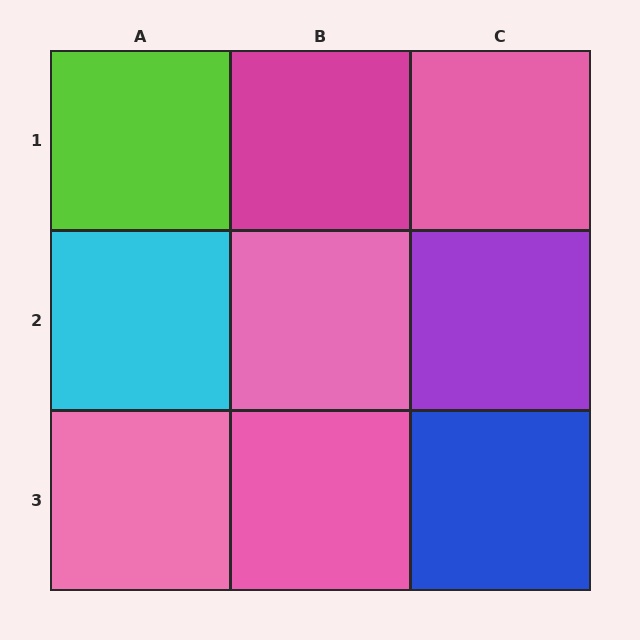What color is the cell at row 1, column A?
Lime.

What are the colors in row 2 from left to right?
Cyan, pink, purple.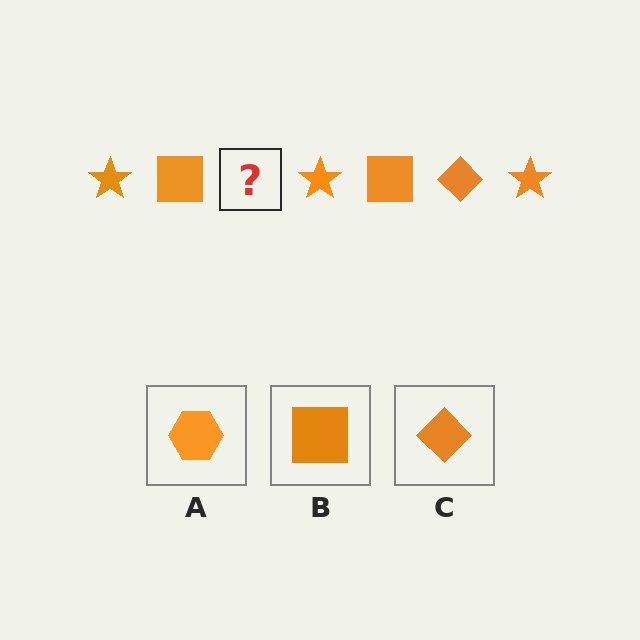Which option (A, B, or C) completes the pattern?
C.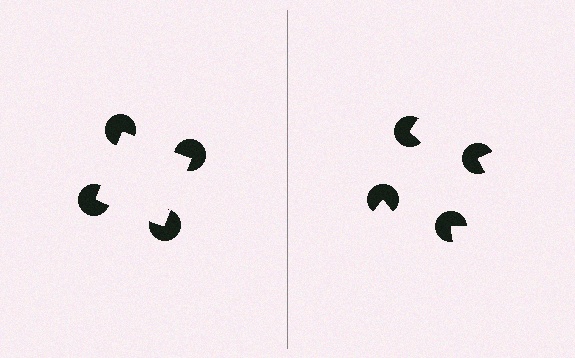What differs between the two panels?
The pac-man discs are positioned identically on both sides; only the wedge orientations differ. On the left they align to a square; on the right they are misaligned.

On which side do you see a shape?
An illusory square appears on the left side. On the right side the wedge cuts are rotated, so no coherent shape forms.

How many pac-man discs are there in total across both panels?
8 — 4 on each side.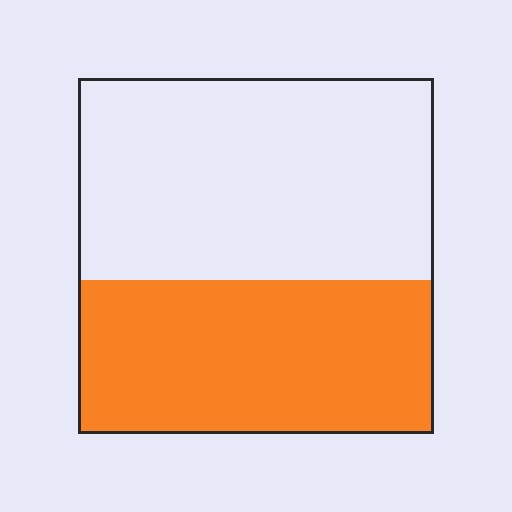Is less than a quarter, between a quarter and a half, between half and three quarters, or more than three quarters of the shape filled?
Between a quarter and a half.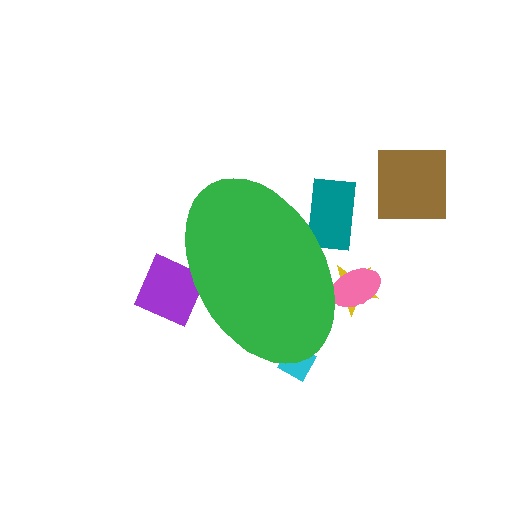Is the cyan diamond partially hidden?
Yes, the cyan diamond is partially hidden behind the green ellipse.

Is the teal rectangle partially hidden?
Yes, the teal rectangle is partially hidden behind the green ellipse.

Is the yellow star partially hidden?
Yes, the yellow star is partially hidden behind the green ellipse.